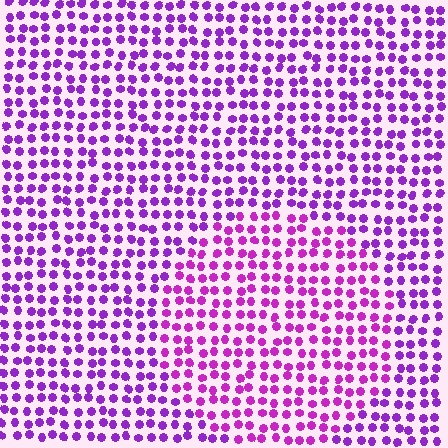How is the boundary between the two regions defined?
The boundary is defined purely by a slight shift in hue (about 21 degrees). Spacing, size, and orientation are identical on both sides.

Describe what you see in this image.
The image is filled with small purple elements in a uniform arrangement. A circle-shaped region is visible where the elements are tinted to a slightly different hue, forming a subtle color boundary.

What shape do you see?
I see a circle.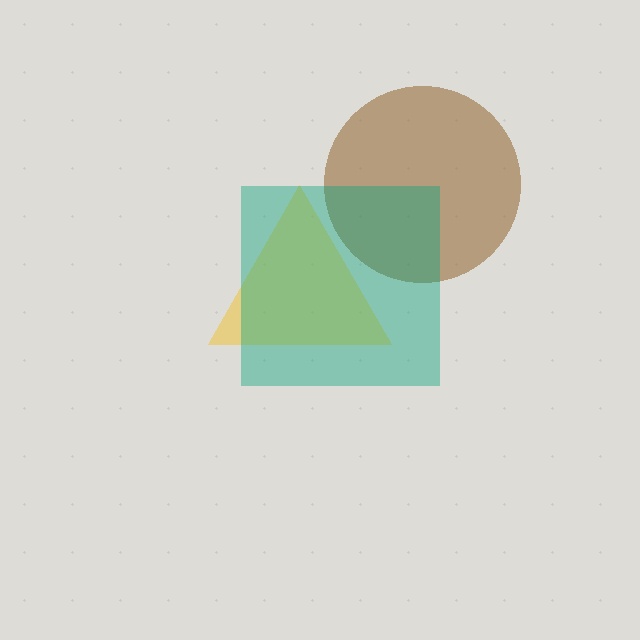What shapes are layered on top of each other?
The layered shapes are: a yellow triangle, a brown circle, a teal square.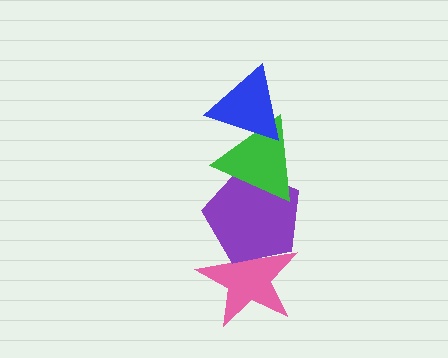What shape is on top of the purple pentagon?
The green triangle is on top of the purple pentagon.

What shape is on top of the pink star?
The purple pentagon is on top of the pink star.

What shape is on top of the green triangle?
The blue triangle is on top of the green triangle.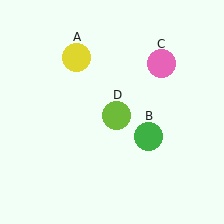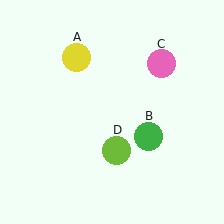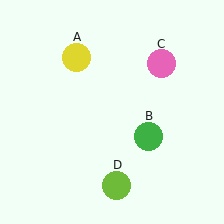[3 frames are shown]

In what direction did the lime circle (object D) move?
The lime circle (object D) moved down.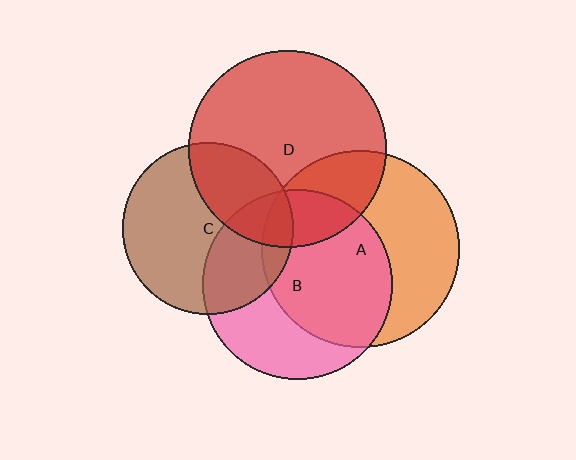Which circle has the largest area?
Circle D (red).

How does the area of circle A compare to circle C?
Approximately 1.3 times.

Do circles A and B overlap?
Yes.